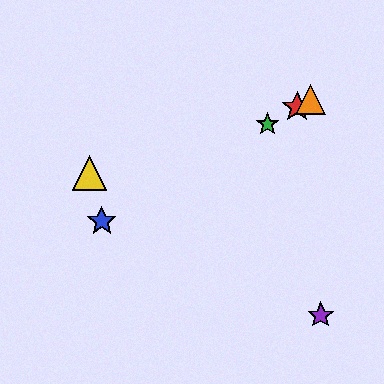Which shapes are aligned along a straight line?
The red star, the blue star, the green star, the orange triangle are aligned along a straight line.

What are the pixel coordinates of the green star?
The green star is at (267, 124).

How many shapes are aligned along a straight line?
4 shapes (the red star, the blue star, the green star, the orange triangle) are aligned along a straight line.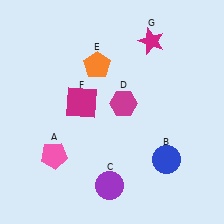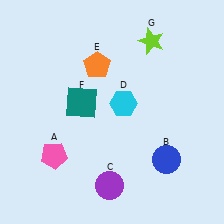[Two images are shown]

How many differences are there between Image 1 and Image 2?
There are 3 differences between the two images.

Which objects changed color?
D changed from magenta to cyan. F changed from magenta to teal. G changed from magenta to lime.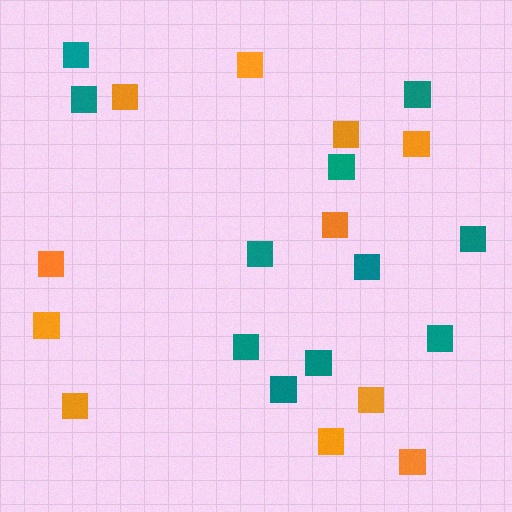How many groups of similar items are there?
There are 2 groups: one group of orange squares (11) and one group of teal squares (11).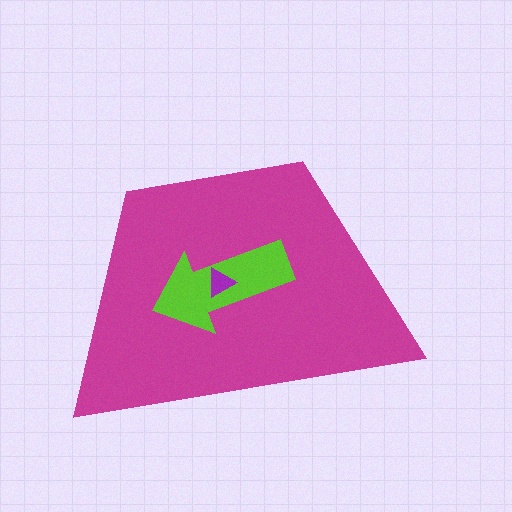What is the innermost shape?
The purple triangle.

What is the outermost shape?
The magenta trapezoid.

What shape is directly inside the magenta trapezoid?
The lime arrow.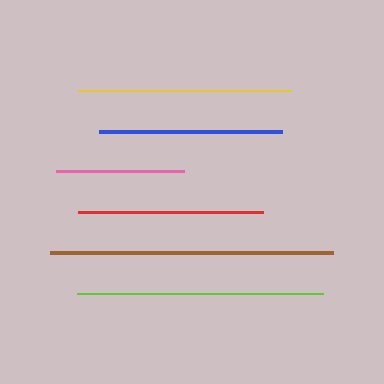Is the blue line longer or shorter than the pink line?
The blue line is longer than the pink line.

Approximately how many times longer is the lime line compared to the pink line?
The lime line is approximately 1.9 times the length of the pink line.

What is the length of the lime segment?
The lime segment is approximately 245 pixels long.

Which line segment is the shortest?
The pink line is the shortest at approximately 128 pixels.